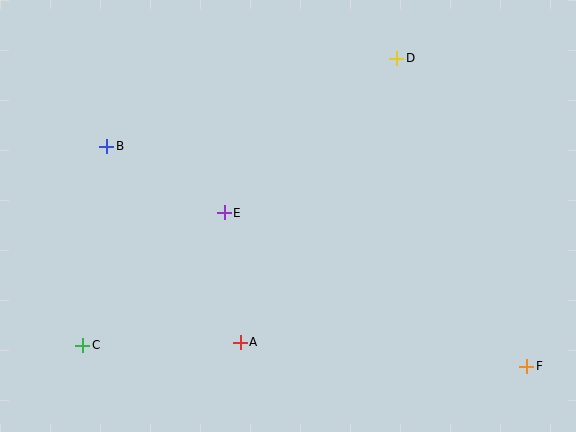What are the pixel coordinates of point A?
Point A is at (240, 342).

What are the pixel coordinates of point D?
Point D is at (397, 58).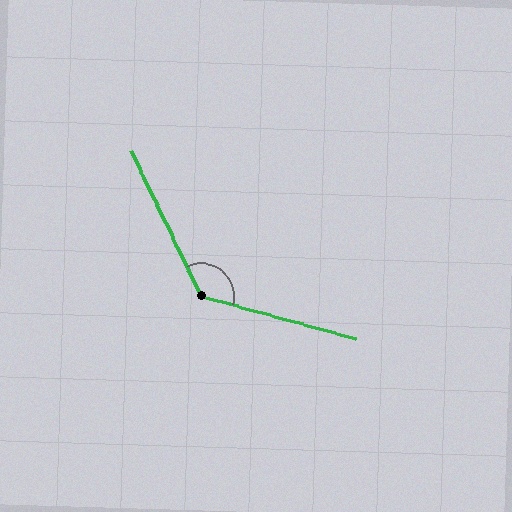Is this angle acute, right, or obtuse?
It is obtuse.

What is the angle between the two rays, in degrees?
Approximately 131 degrees.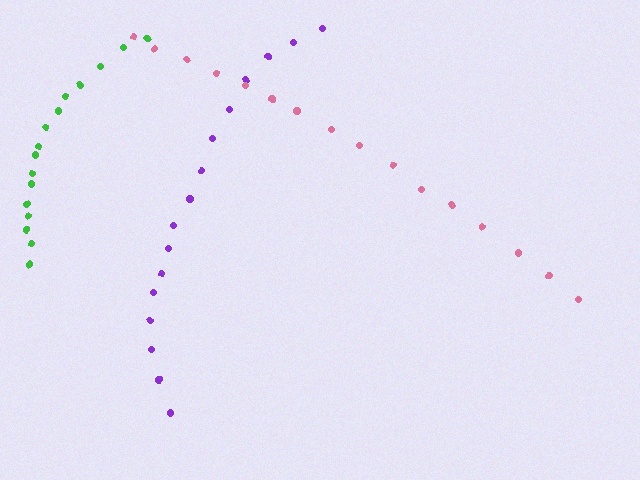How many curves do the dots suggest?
There are 3 distinct paths.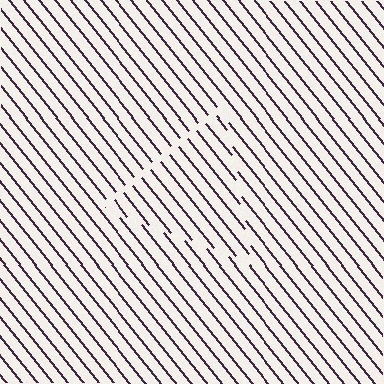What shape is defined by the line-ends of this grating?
An illusory triangle. The interior of the shape contains the same grating, shifted by half a period — the contour is defined by the phase discontinuity where line-ends from the inner and outer gratings abut.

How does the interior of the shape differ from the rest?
The interior of the shape contains the same grating, shifted by half a period — the contour is defined by the phase discontinuity where line-ends from the inner and outer gratings abut.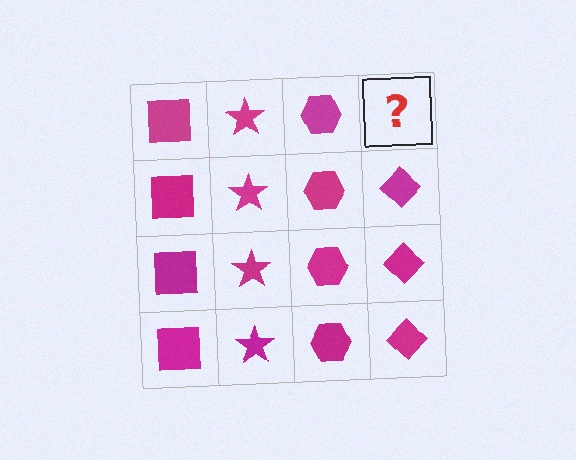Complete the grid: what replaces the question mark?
The question mark should be replaced with a magenta diamond.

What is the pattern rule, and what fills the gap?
The rule is that each column has a consistent shape. The gap should be filled with a magenta diamond.